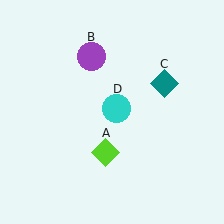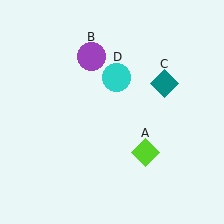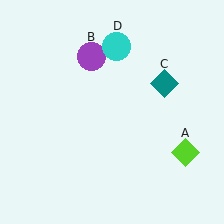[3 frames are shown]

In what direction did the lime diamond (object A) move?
The lime diamond (object A) moved right.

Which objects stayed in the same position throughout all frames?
Purple circle (object B) and teal diamond (object C) remained stationary.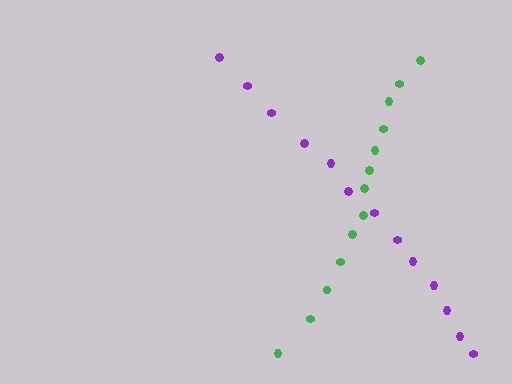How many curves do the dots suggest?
There are 2 distinct paths.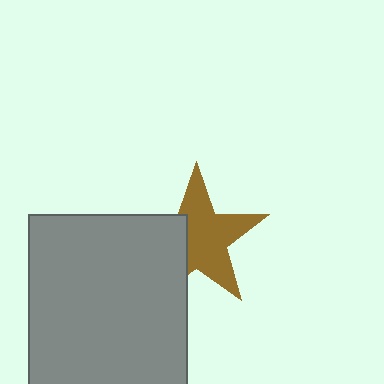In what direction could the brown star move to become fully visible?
The brown star could move right. That would shift it out from behind the gray rectangle entirely.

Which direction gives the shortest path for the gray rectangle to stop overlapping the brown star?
Moving left gives the shortest separation.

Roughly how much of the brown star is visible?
About half of it is visible (roughly 65%).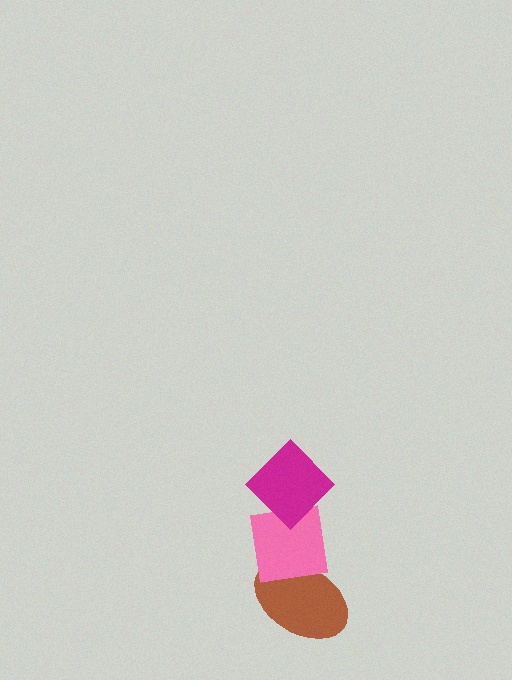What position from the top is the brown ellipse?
The brown ellipse is 3rd from the top.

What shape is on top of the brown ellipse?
The pink square is on top of the brown ellipse.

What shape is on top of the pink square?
The magenta diamond is on top of the pink square.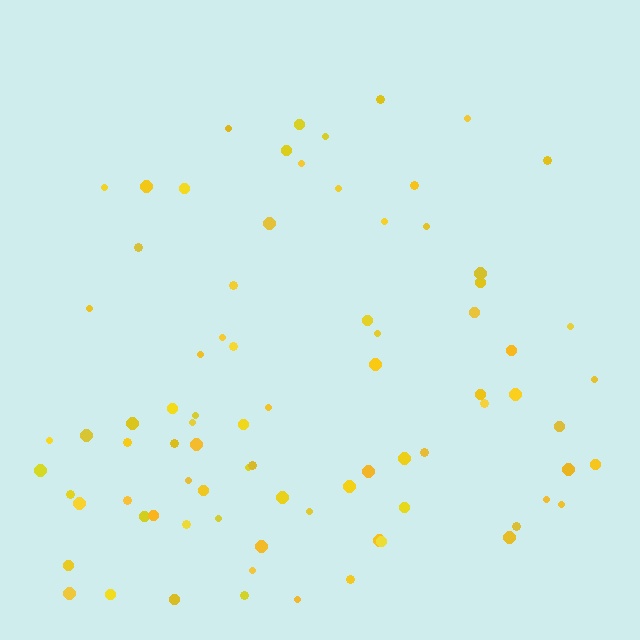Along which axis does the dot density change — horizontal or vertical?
Vertical.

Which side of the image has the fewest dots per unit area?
The top.